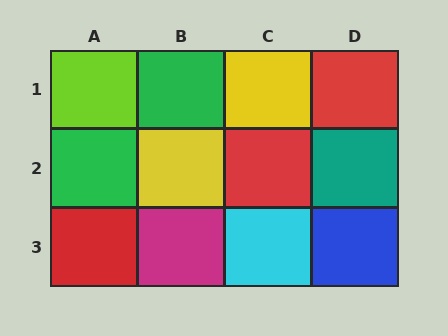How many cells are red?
3 cells are red.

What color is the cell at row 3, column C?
Cyan.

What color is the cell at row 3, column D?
Blue.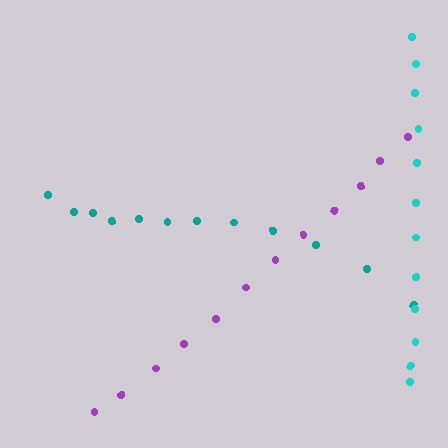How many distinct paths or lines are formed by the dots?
There are 3 distinct paths.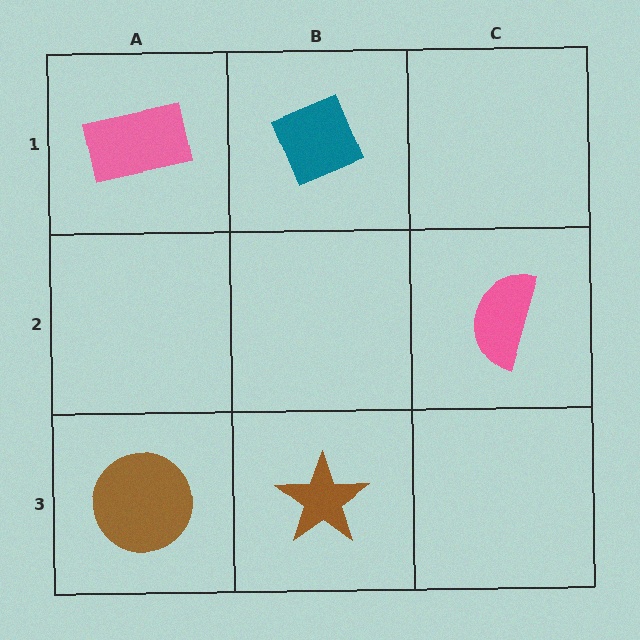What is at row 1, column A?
A pink rectangle.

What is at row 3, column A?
A brown circle.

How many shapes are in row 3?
2 shapes.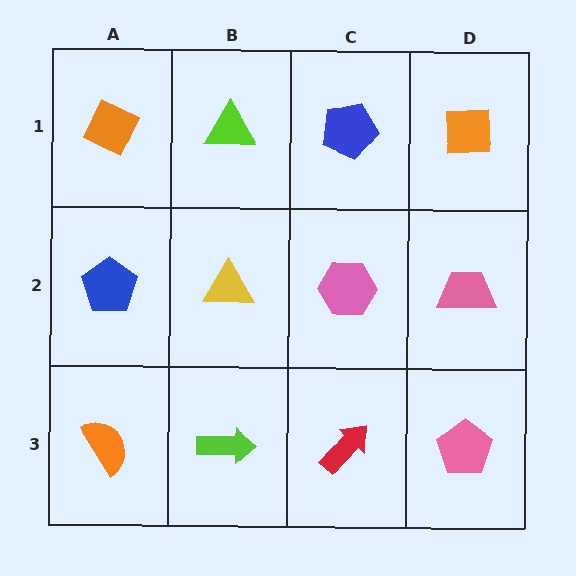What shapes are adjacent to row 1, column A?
A blue pentagon (row 2, column A), a lime triangle (row 1, column B).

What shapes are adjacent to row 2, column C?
A blue pentagon (row 1, column C), a red arrow (row 3, column C), a yellow triangle (row 2, column B), a pink trapezoid (row 2, column D).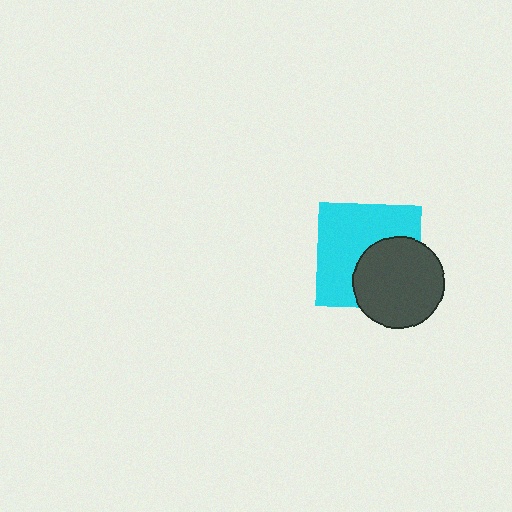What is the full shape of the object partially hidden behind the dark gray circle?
The partially hidden object is a cyan square.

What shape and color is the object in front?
The object in front is a dark gray circle.